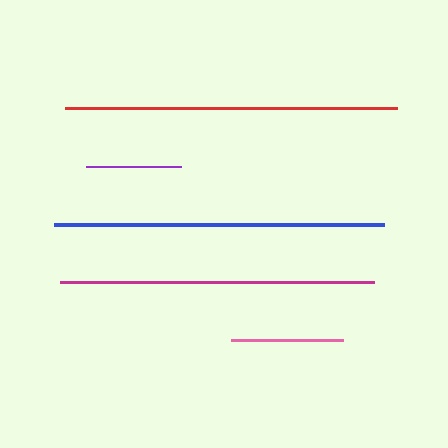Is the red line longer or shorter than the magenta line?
The red line is longer than the magenta line.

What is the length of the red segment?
The red segment is approximately 332 pixels long.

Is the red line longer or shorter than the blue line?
The red line is longer than the blue line.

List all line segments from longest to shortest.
From longest to shortest: red, blue, magenta, pink, purple.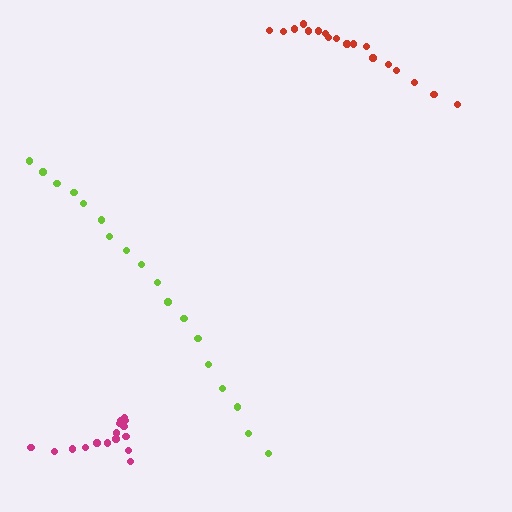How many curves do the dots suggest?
There are 3 distinct paths.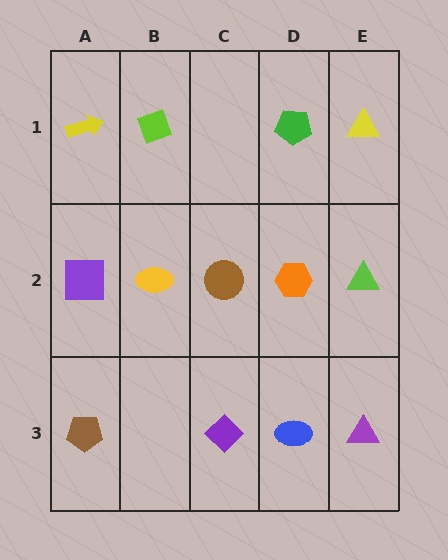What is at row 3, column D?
A blue ellipse.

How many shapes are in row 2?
5 shapes.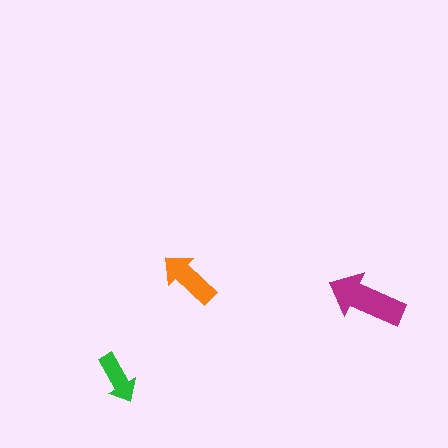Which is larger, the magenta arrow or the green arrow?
The magenta one.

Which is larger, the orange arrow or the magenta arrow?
The magenta one.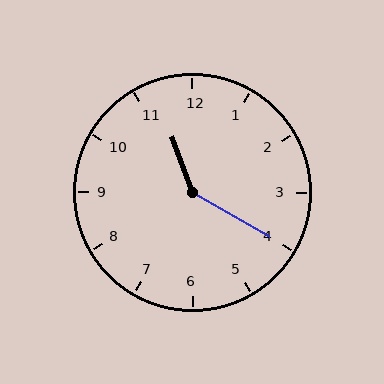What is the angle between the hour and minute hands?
Approximately 140 degrees.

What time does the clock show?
11:20.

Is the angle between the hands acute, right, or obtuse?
It is obtuse.